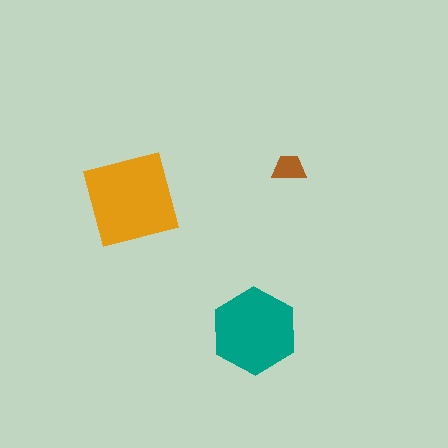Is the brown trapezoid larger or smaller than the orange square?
Smaller.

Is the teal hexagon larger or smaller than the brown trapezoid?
Larger.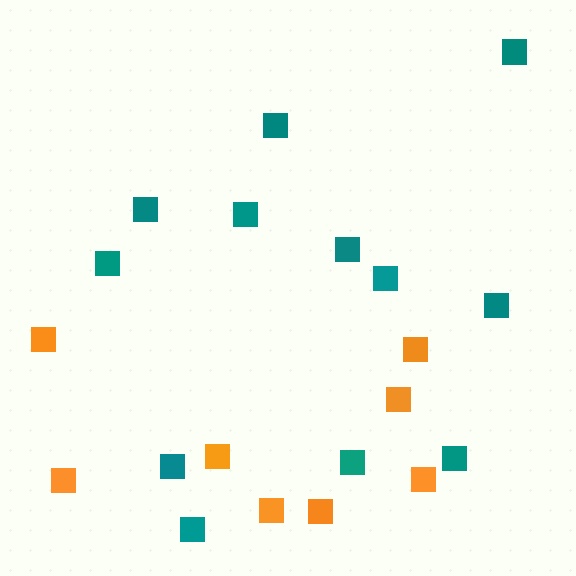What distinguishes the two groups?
There are 2 groups: one group of orange squares (8) and one group of teal squares (12).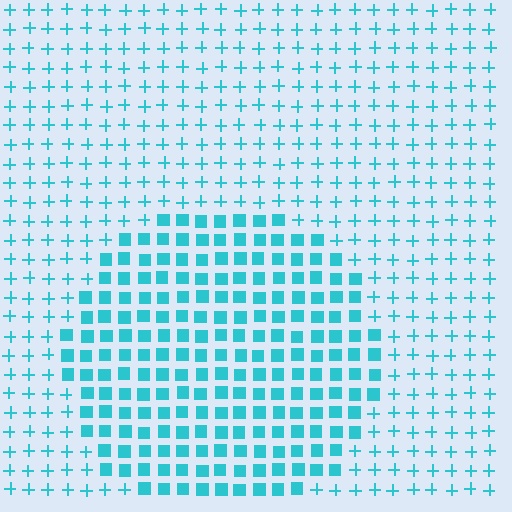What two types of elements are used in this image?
The image uses squares inside the circle region and plus signs outside it.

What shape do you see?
I see a circle.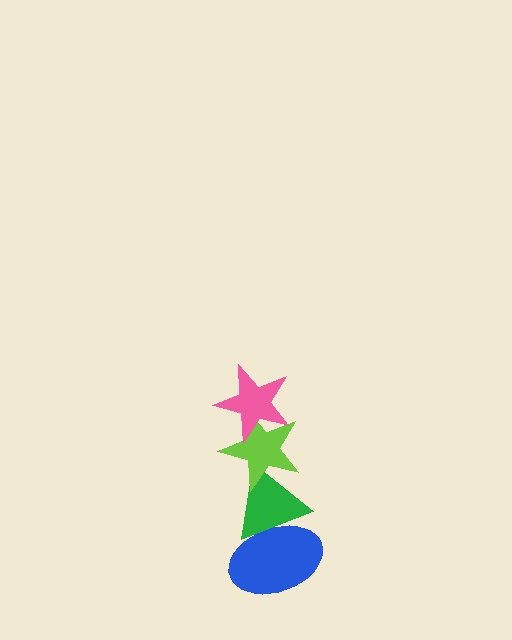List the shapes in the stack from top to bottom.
From top to bottom: the pink star, the lime star, the green triangle, the blue ellipse.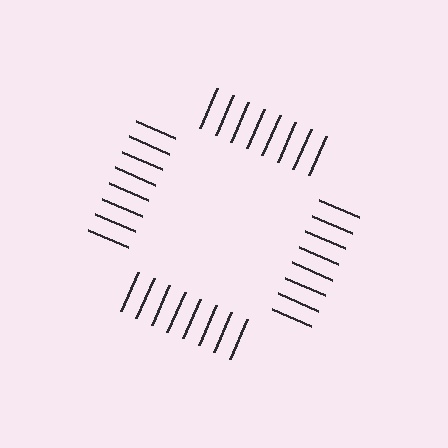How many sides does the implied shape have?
4 sides — the line-ends trace a square.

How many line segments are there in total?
32 — 8 along each of the 4 edges.